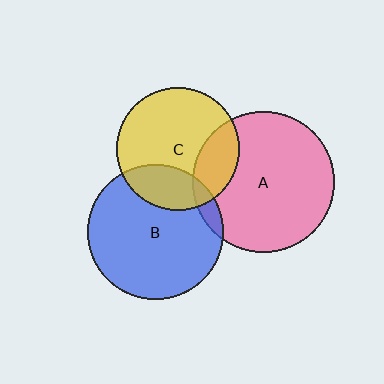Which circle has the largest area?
Circle A (pink).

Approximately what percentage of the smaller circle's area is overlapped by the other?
Approximately 5%.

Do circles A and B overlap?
Yes.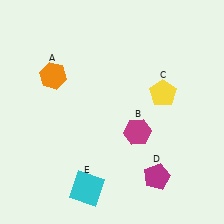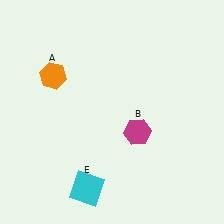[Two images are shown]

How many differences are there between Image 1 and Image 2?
There are 2 differences between the two images.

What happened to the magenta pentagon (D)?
The magenta pentagon (D) was removed in Image 2. It was in the bottom-right area of Image 1.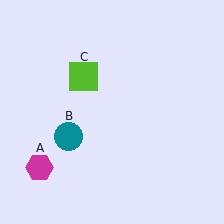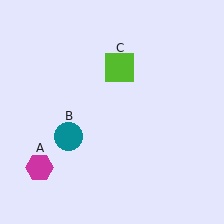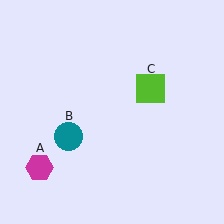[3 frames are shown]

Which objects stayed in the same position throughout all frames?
Magenta hexagon (object A) and teal circle (object B) remained stationary.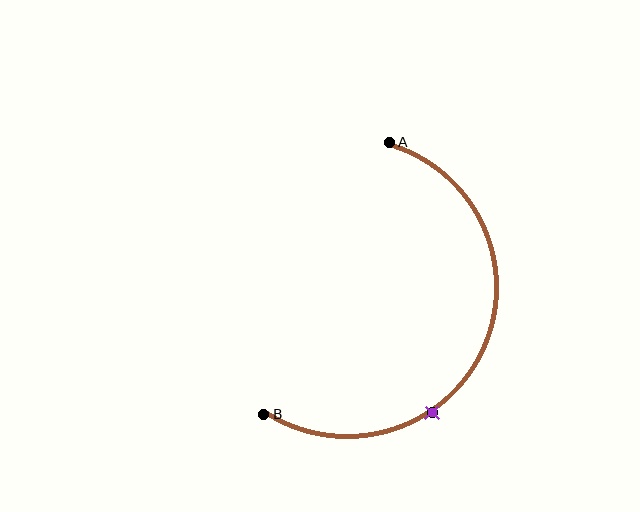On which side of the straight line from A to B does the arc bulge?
The arc bulges to the right of the straight line connecting A and B.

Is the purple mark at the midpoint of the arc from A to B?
No. The purple mark lies on the arc but is closer to endpoint B. The arc midpoint would be at the point on the curve equidistant along the arc from both A and B.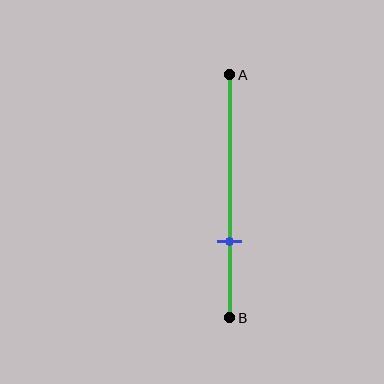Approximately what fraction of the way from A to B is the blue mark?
The blue mark is approximately 70% of the way from A to B.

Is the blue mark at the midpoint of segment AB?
No, the mark is at about 70% from A, not at the 50% midpoint.